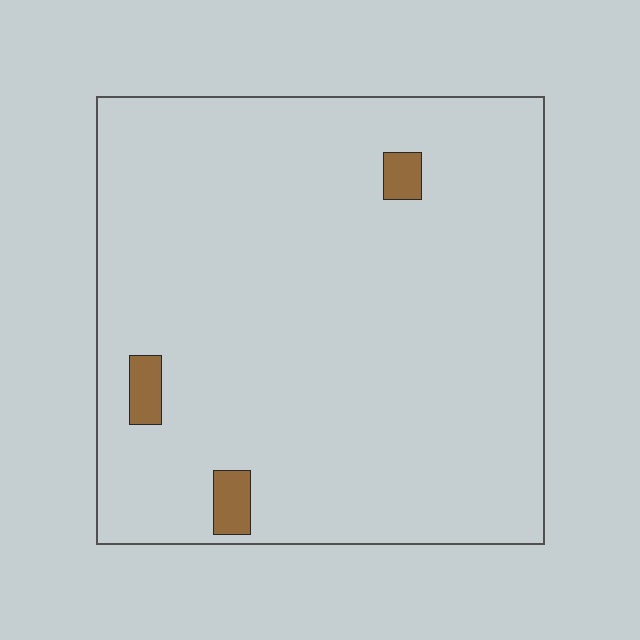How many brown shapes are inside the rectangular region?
3.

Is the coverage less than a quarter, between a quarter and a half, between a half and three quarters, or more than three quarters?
Less than a quarter.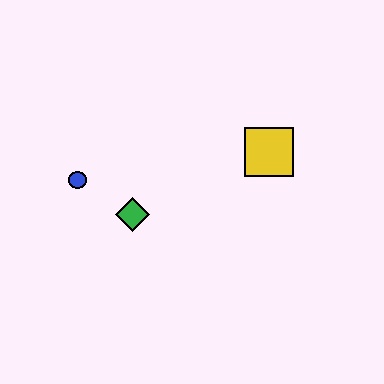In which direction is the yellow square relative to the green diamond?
The yellow square is to the right of the green diamond.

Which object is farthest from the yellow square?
The blue circle is farthest from the yellow square.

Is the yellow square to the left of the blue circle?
No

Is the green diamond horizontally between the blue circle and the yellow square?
Yes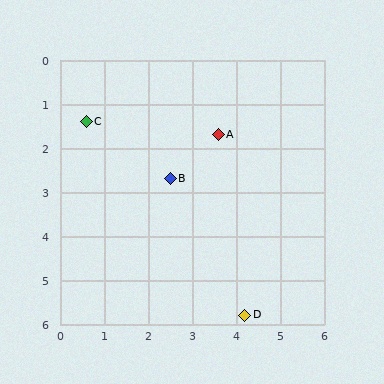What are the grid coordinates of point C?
Point C is at approximately (0.6, 1.4).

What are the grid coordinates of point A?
Point A is at approximately (3.6, 1.7).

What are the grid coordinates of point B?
Point B is at approximately (2.5, 2.7).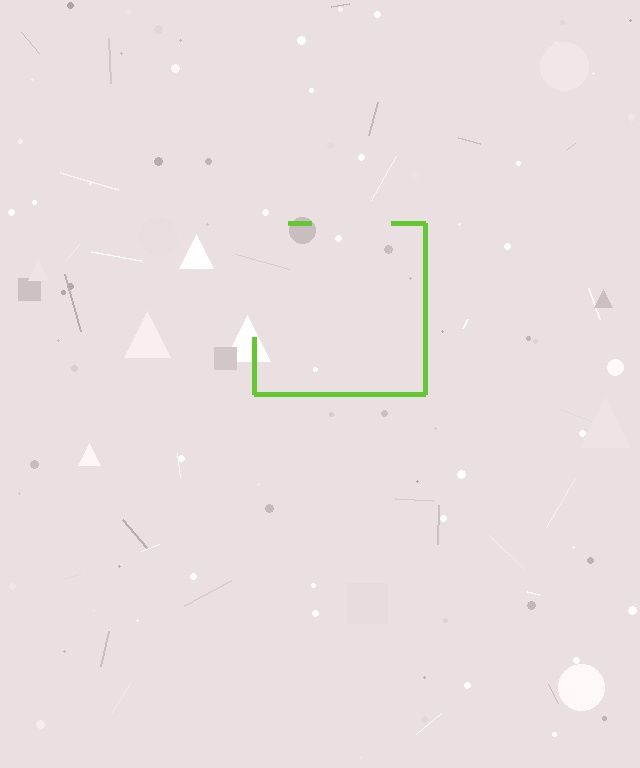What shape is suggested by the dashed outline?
The dashed outline suggests a square.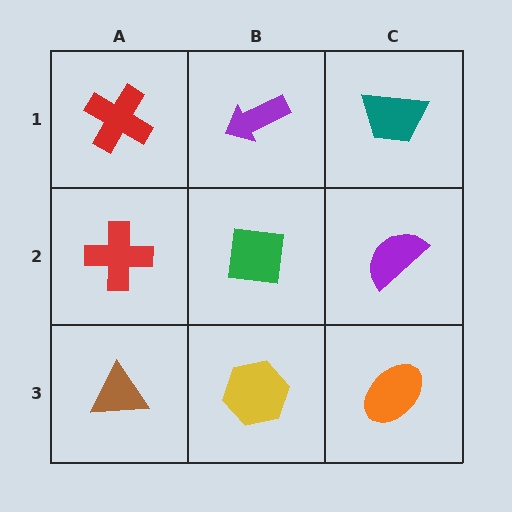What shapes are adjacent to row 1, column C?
A purple semicircle (row 2, column C), a purple arrow (row 1, column B).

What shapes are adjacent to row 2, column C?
A teal trapezoid (row 1, column C), an orange ellipse (row 3, column C), a green square (row 2, column B).